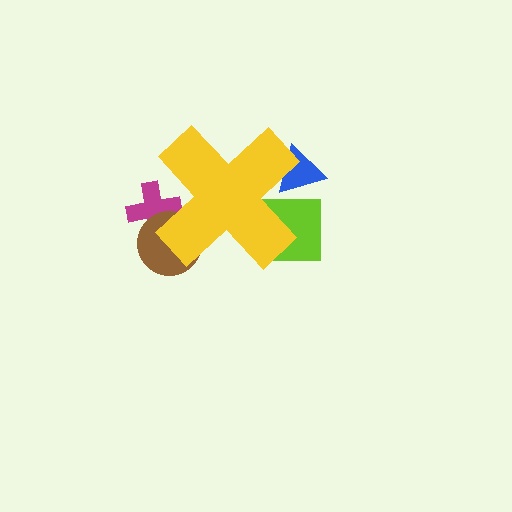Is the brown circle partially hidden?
Yes, the brown circle is partially hidden behind the yellow cross.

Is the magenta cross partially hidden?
Yes, the magenta cross is partially hidden behind the yellow cross.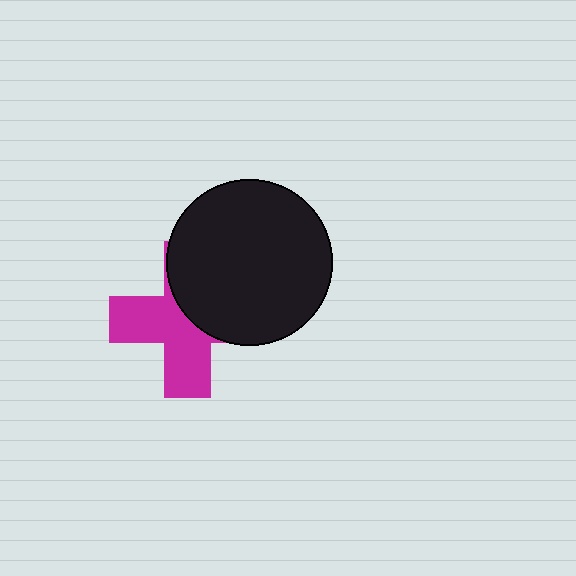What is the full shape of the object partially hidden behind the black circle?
The partially hidden object is a magenta cross.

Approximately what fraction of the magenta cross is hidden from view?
Roughly 47% of the magenta cross is hidden behind the black circle.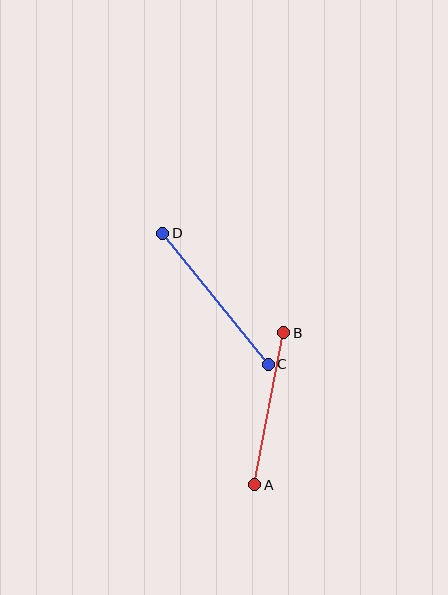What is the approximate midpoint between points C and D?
The midpoint is at approximately (216, 299) pixels.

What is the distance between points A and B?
The distance is approximately 155 pixels.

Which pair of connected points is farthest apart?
Points C and D are farthest apart.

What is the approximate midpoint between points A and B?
The midpoint is at approximately (269, 409) pixels.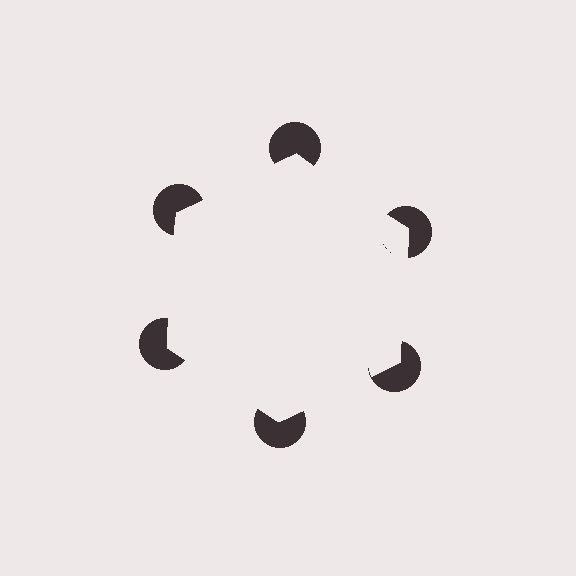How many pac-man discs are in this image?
There are 6 — one at each vertex of the illusory hexagon.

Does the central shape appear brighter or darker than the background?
It typically appears slightly brighter than the background, even though no actual brightness change is drawn.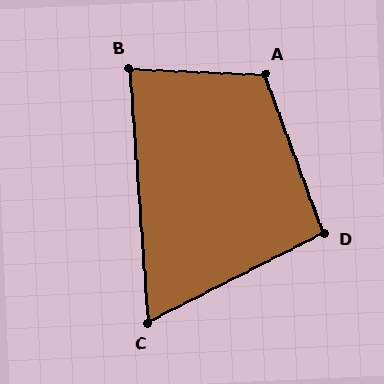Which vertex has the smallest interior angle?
C, at approximately 67 degrees.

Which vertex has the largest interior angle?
A, at approximately 113 degrees.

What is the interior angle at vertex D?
Approximately 97 degrees (obtuse).